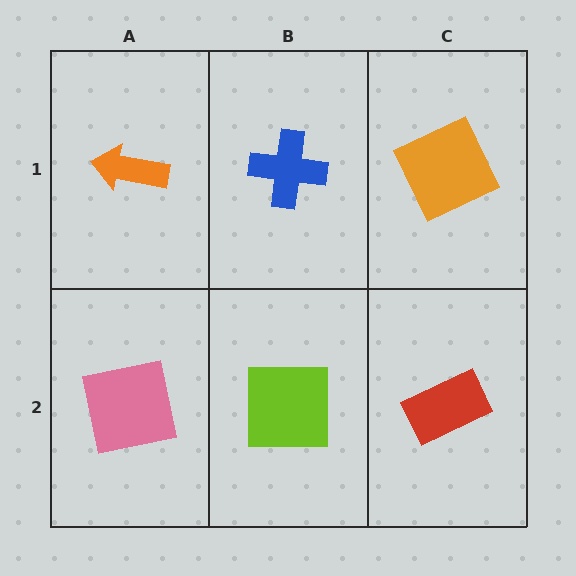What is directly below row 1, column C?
A red rectangle.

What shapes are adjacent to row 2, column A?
An orange arrow (row 1, column A), a lime square (row 2, column B).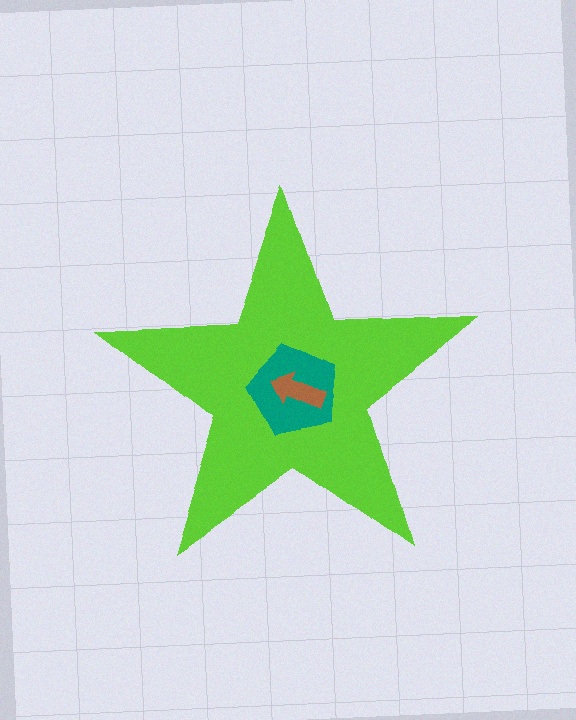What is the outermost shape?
The lime star.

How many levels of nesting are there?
3.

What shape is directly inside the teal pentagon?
The brown arrow.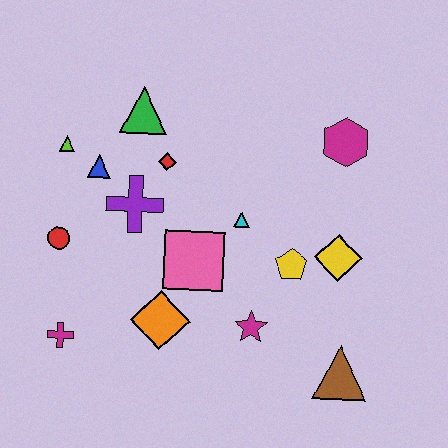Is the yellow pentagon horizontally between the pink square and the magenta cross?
No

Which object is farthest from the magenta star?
The lime triangle is farthest from the magenta star.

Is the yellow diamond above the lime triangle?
No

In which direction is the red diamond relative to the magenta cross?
The red diamond is above the magenta cross.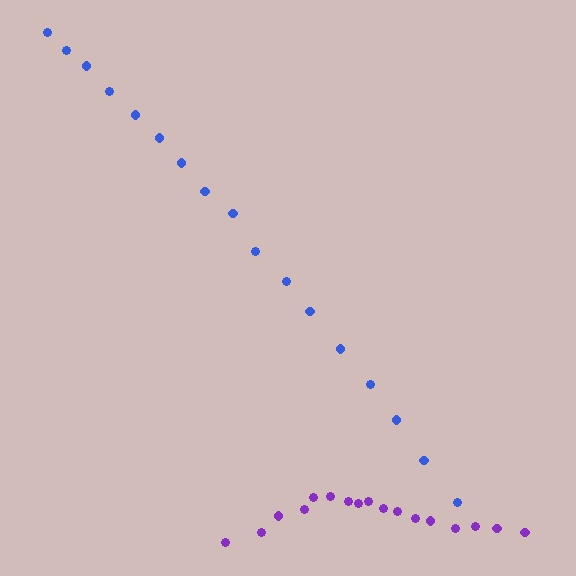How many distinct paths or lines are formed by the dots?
There are 2 distinct paths.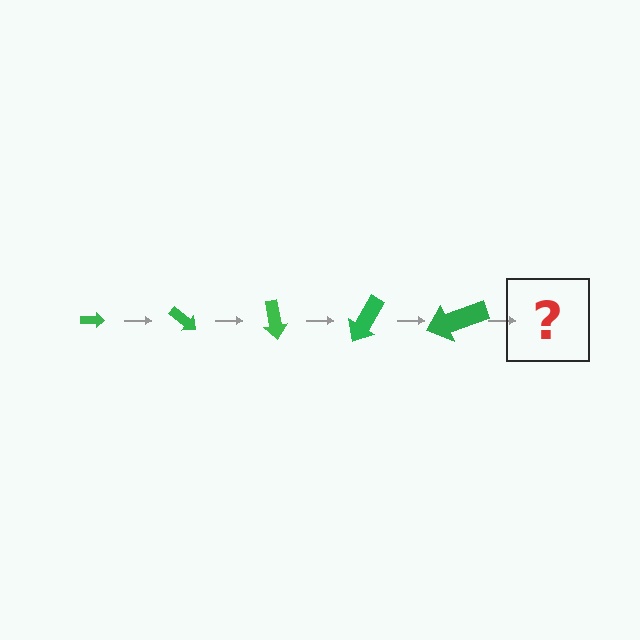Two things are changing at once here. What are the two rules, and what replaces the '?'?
The two rules are that the arrow grows larger each step and it rotates 40 degrees each step. The '?' should be an arrow, larger than the previous one and rotated 200 degrees from the start.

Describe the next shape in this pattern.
It should be an arrow, larger than the previous one and rotated 200 degrees from the start.